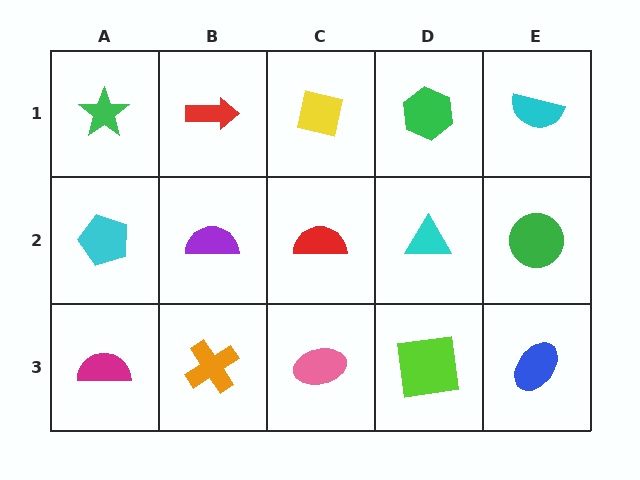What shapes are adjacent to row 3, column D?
A cyan triangle (row 2, column D), a pink ellipse (row 3, column C), a blue ellipse (row 3, column E).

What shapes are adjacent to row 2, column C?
A yellow square (row 1, column C), a pink ellipse (row 3, column C), a purple semicircle (row 2, column B), a cyan triangle (row 2, column D).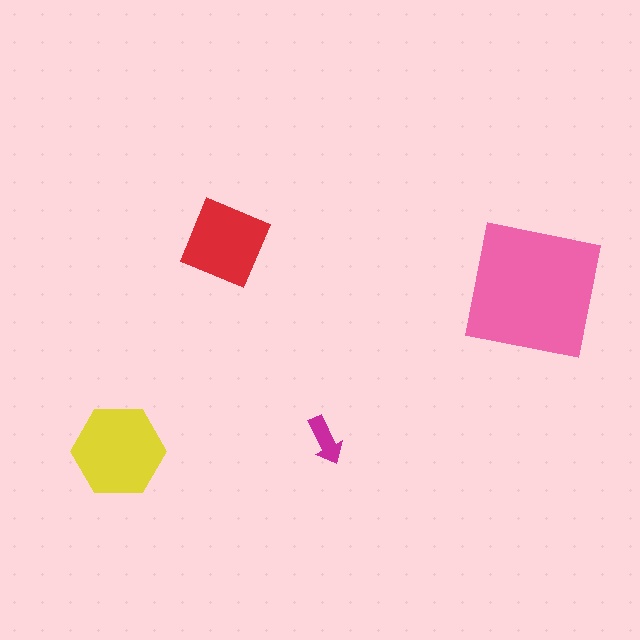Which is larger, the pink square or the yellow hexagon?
The pink square.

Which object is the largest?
The pink square.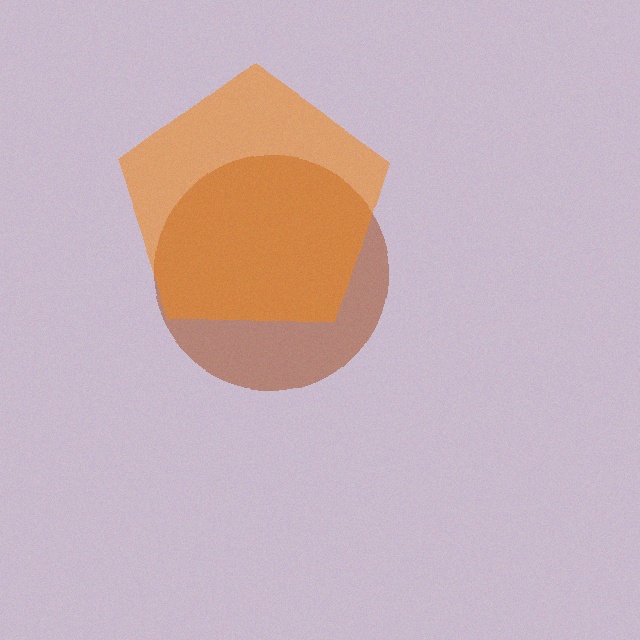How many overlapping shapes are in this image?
There are 2 overlapping shapes in the image.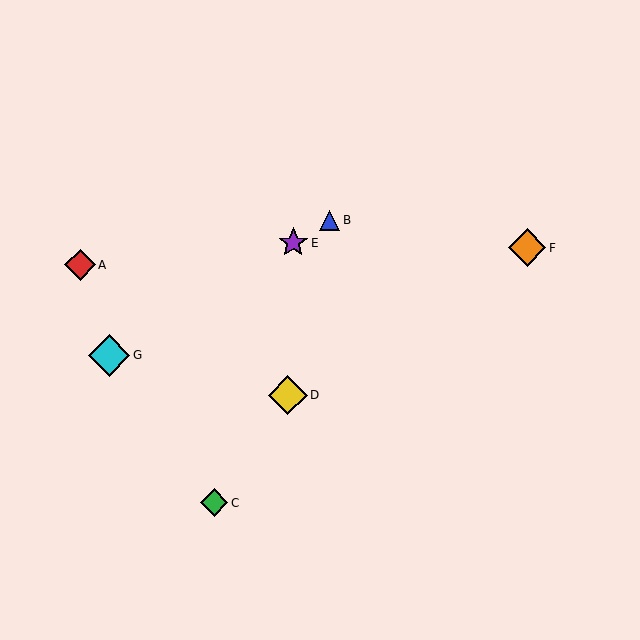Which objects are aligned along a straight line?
Objects B, E, G are aligned along a straight line.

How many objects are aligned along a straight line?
3 objects (B, E, G) are aligned along a straight line.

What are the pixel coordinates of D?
Object D is at (288, 395).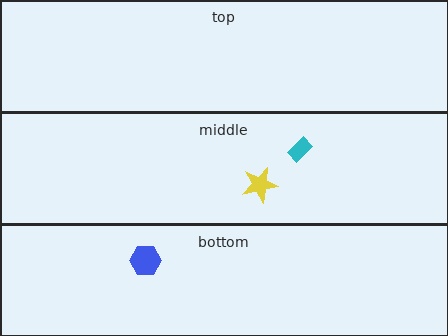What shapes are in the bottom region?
The blue hexagon.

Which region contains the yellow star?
The middle region.